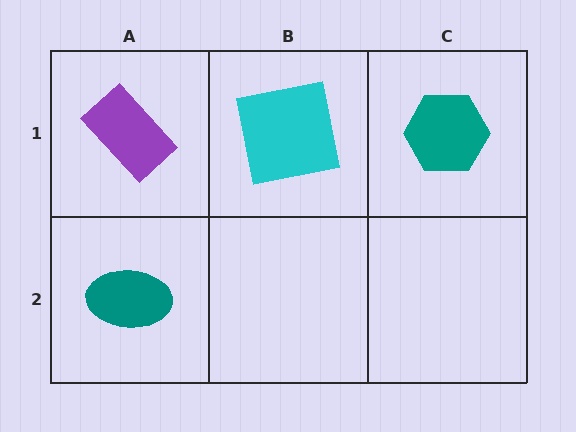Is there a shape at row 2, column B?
No, that cell is empty.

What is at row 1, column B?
A cyan square.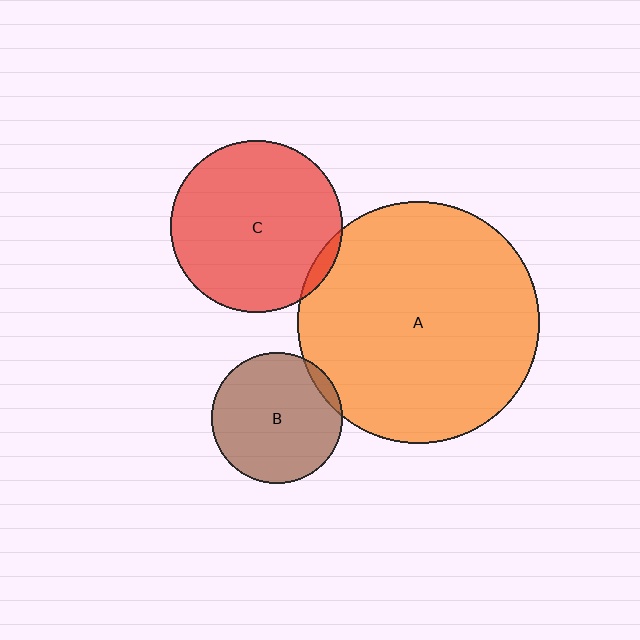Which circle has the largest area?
Circle A (orange).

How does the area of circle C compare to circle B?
Approximately 1.7 times.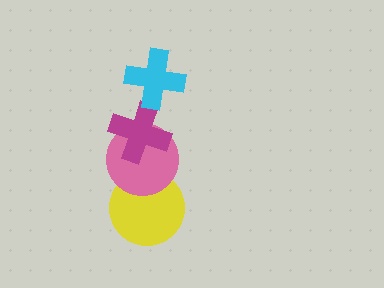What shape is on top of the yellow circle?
The pink circle is on top of the yellow circle.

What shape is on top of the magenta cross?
The cyan cross is on top of the magenta cross.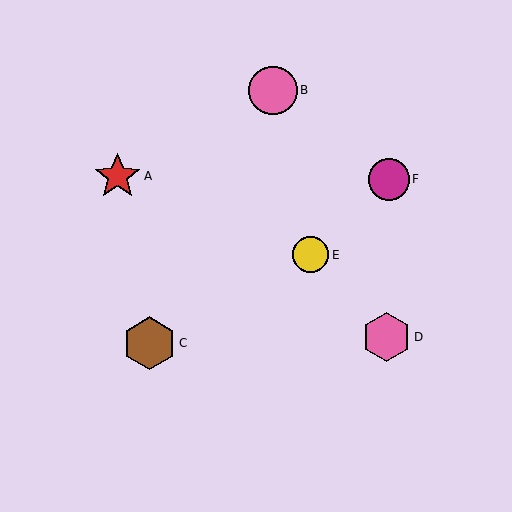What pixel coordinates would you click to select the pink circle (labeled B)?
Click at (273, 90) to select the pink circle B.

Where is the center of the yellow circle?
The center of the yellow circle is at (311, 255).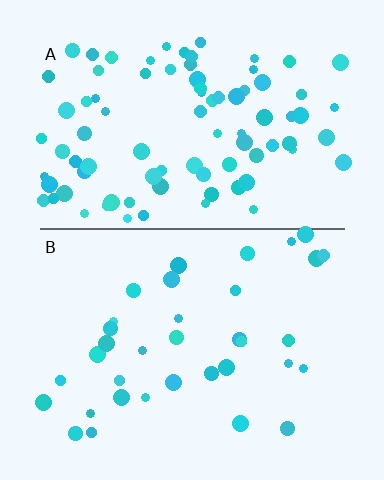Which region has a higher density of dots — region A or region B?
A (the top).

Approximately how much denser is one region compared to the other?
Approximately 2.5× — region A over region B.